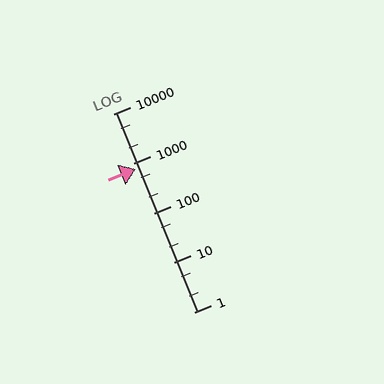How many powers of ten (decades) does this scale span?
The scale spans 4 decades, from 1 to 10000.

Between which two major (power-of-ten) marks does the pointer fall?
The pointer is between 100 and 1000.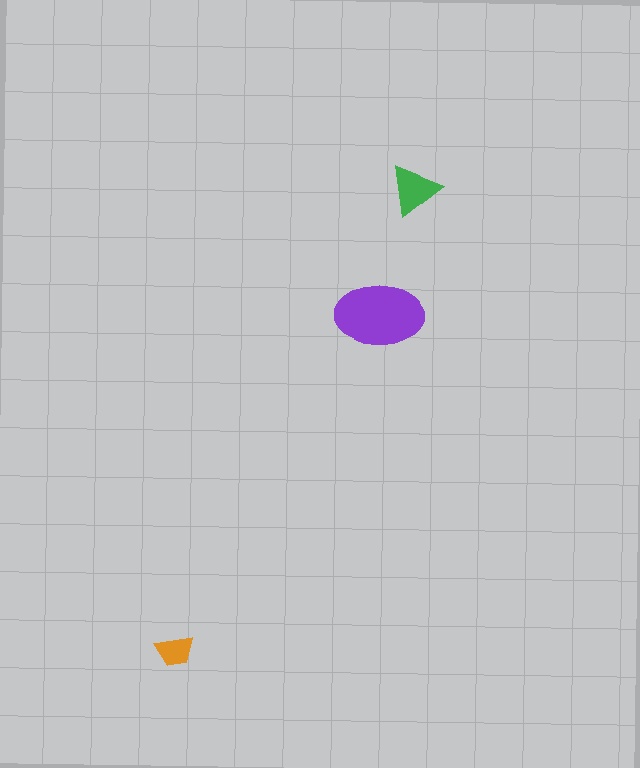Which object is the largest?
The purple ellipse.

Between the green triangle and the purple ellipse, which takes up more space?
The purple ellipse.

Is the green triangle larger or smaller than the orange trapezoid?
Larger.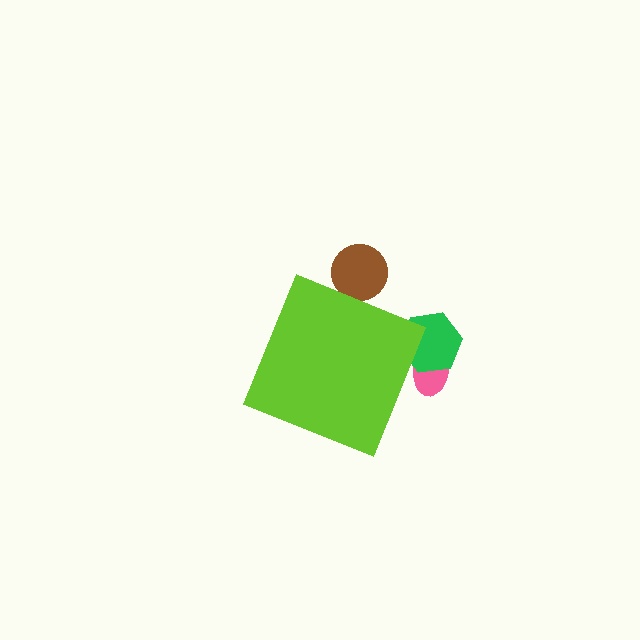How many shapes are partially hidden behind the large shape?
3 shapes are partially hidden.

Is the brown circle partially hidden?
Yes, the brown circle is partially hidden behind the lime diamond.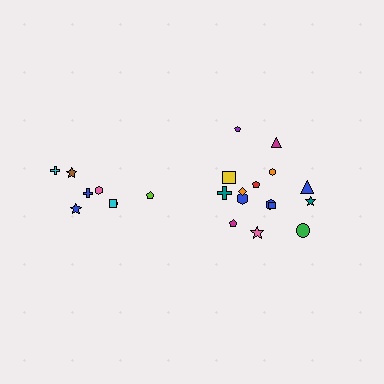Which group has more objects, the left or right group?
The right group.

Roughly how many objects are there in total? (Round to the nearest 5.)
Roughly 25 objects in total.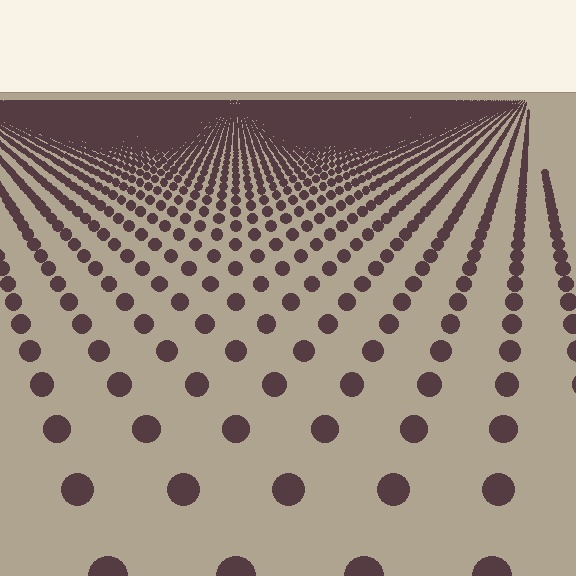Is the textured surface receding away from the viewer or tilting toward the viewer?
The surface is receding away from the viewer. Texture elements get smaller and denser toward the top.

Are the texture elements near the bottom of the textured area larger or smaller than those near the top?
Larger. Near the bottom, elements are closer to the viewer and appear at a bigger on-screen size.